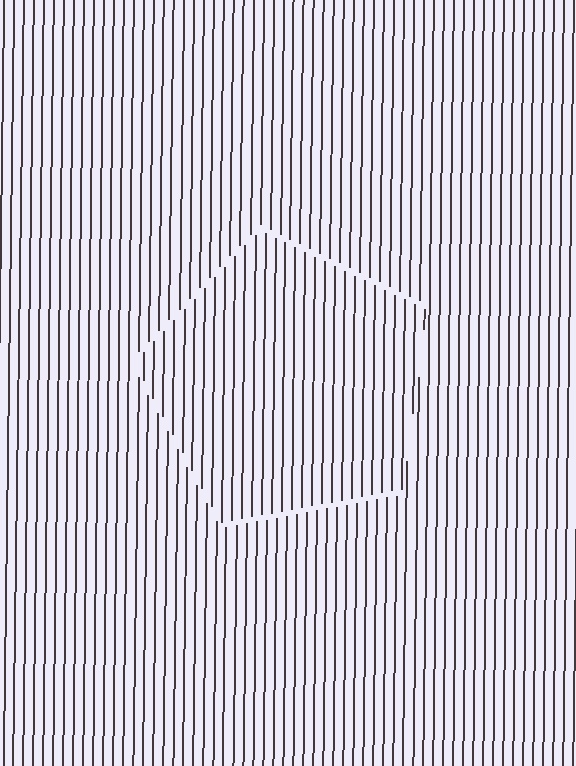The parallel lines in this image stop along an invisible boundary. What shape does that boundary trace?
An illusory pentagon. The interior of the shape contains the same grating, shifted by half a period — the contour is defined by the phase discontinuity where line-ends from the inner and outer gratings abut.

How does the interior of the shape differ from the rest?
The interior of the shape contains the same grating, shifted by half a period — the contour is defined by the phase discontinuity where line-ends from the inner and outer gratings abut.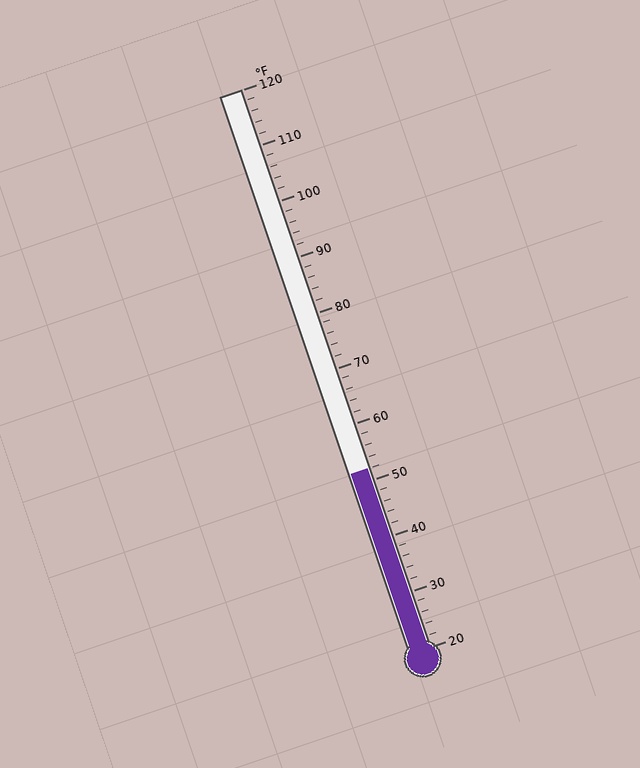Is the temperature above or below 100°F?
The temperature is below 100°F.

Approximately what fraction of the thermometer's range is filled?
The thermometer is filled to approximately 30% of its range.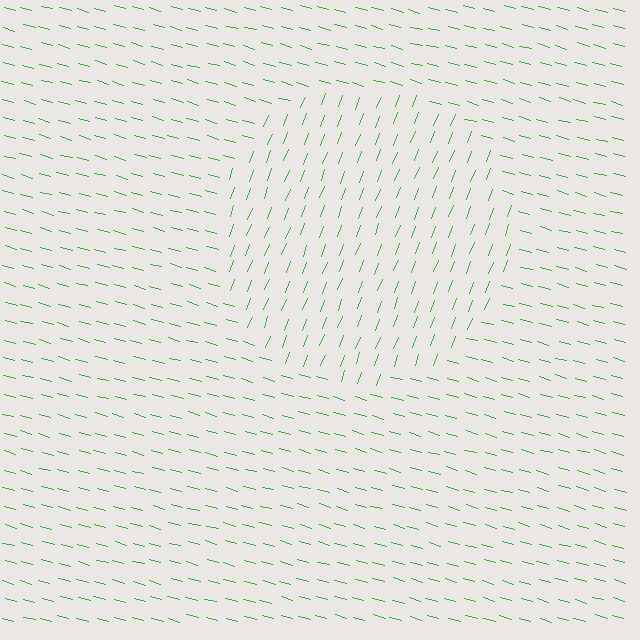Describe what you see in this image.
The image is filled with small green line segments. A circle region in the image has lines oriented differently from the surrounding lines, creating a visible texture boundary.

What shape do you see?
I see a circle.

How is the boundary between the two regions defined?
The boundary is defined purely by a change in line orientation (approximately 85 degrees difference). All lines are the same color and thickness.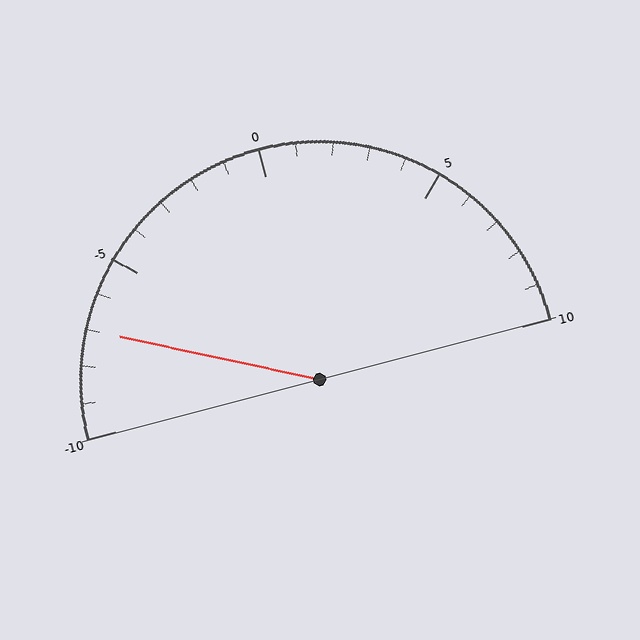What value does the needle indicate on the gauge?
The needle indicates approximately -7.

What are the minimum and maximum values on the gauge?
The gauge ranges from -10 to 10.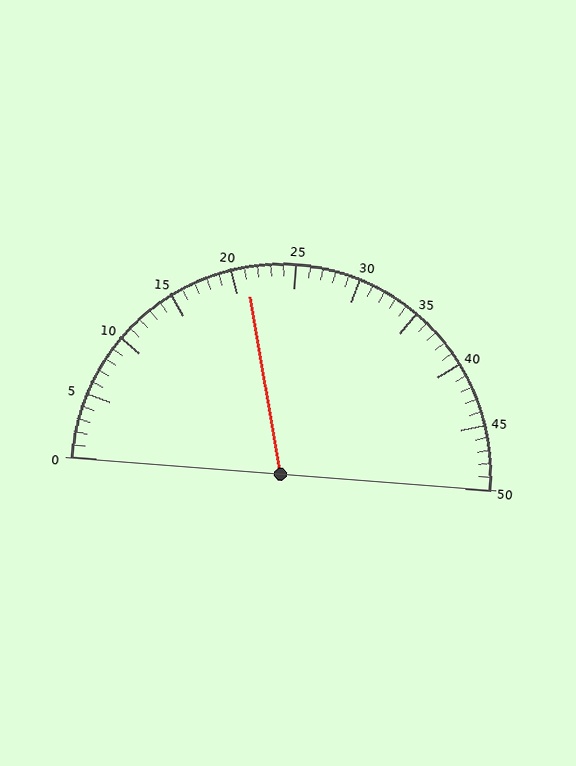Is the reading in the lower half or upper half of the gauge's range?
The reading is in the lower half of the range (0 to 50).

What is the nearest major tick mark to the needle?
The nearest major tick mark is 20.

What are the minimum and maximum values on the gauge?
The gauge ranges from 0 to 50.